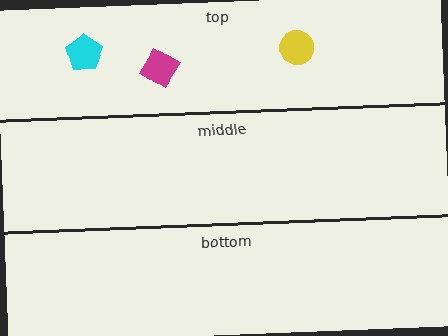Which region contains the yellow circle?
The top region.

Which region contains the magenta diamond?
The top region.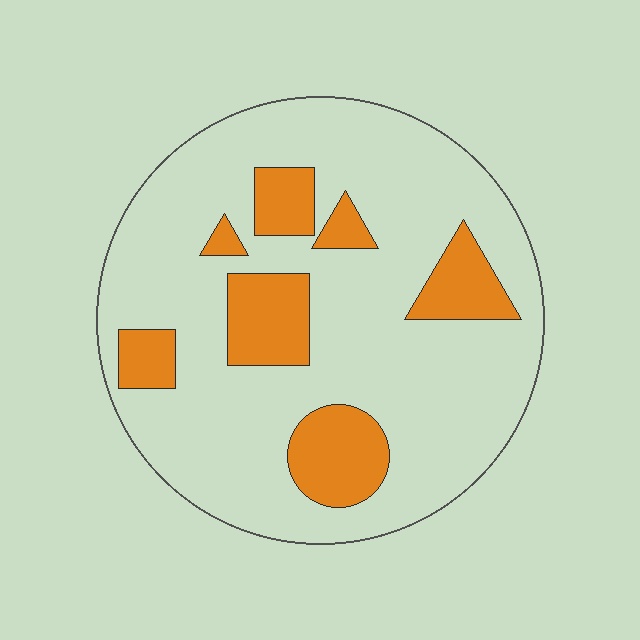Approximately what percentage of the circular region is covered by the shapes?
Approximately 20%.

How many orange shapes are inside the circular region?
7.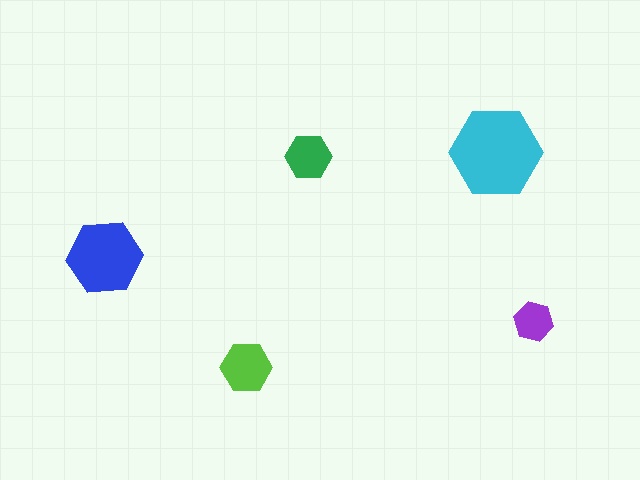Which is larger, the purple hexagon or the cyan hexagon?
The cyan one.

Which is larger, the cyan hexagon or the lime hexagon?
The cyan one.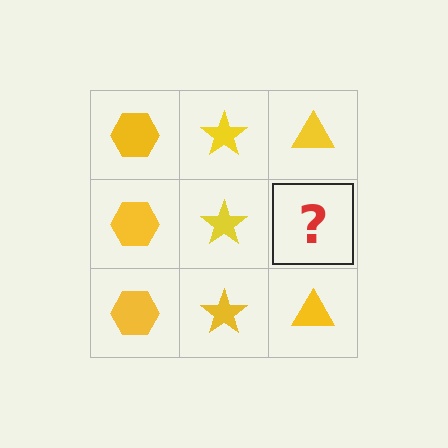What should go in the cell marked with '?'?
The missing cell should contain a yellow triangle.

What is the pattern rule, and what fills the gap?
The rule is that each column has a consistent shape. The gap should be filled with a yellow triangle.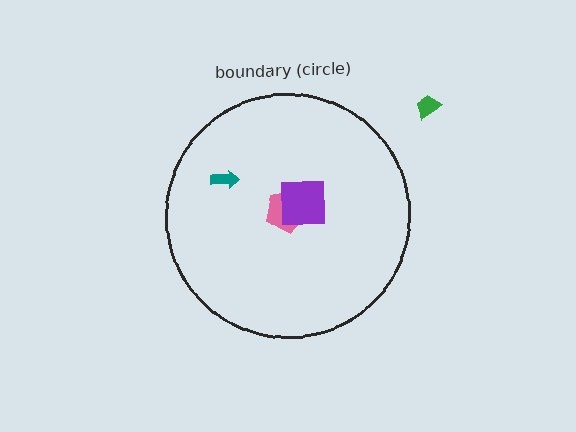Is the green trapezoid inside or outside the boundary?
Outside.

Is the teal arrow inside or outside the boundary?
Inside.